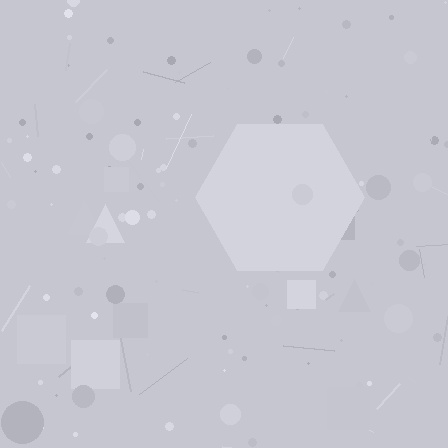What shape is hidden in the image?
A hexagon is hidden in the image.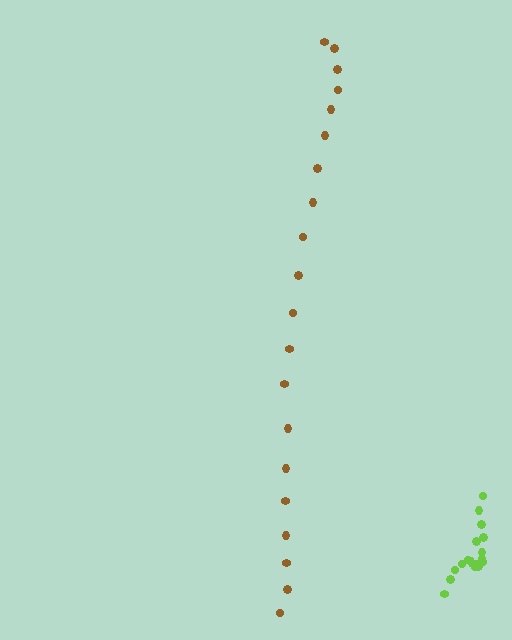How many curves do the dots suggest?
There are 2 distinct paths.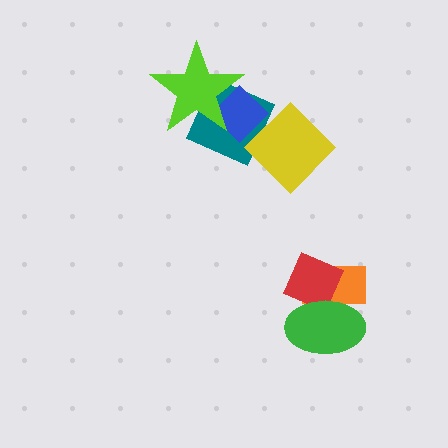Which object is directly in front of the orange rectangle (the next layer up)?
The red diamond is directly in front of the orange rectangle.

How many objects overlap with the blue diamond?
3 objects overlap with the blue diamond.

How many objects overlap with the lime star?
2 objects overlap with the lime star.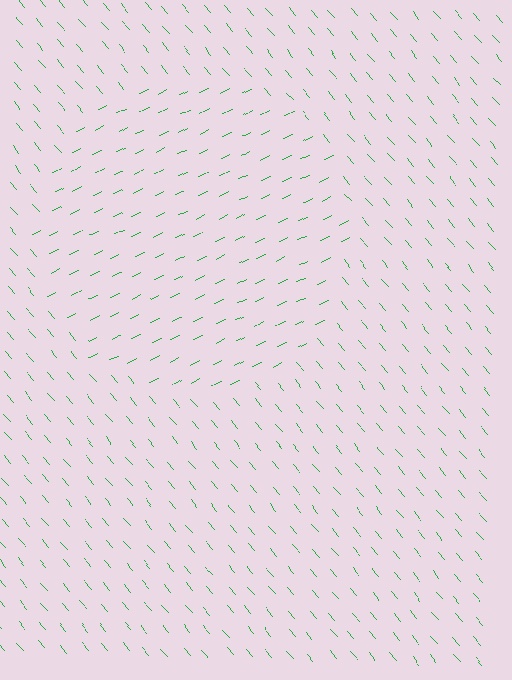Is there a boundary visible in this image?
Yes, there is a texture boundary formed by a change in line orientation.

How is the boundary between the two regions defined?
The boundary is defined purely by a change in line orientation (approximately 75 degrees difference). All lines are the same color and thickness.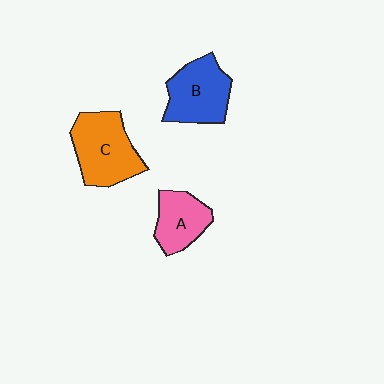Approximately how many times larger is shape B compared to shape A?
Approximately 1.3 times.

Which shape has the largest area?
Shape C (orange).